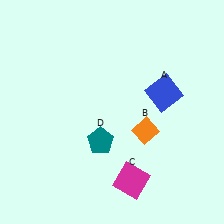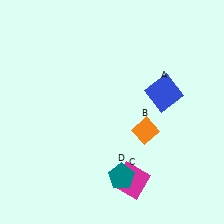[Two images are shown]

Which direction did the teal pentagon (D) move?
The teal pentagon (D) moved down.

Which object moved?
The teal pentagon (D) moved down.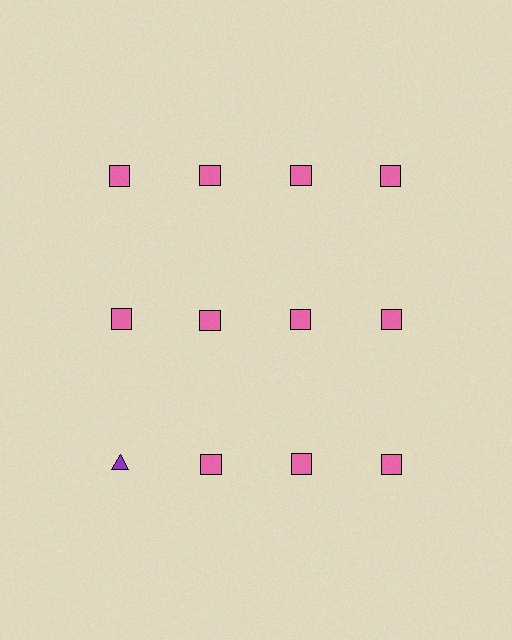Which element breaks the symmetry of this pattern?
The purple triangle in the third row, leftmost column breaks the symmetry. All other shapes are pink squares.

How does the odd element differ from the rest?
It differs in both color (purple instead of pink) and shape (triangle instead of square).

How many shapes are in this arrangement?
There are 12 shapes arranged in a grid pattern.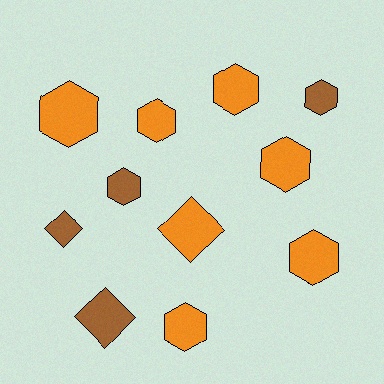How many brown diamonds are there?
There are 2 brown diamonds.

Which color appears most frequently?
Orange, with 7 objects.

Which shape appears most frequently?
Hexagon, with 8 objects.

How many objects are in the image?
There are 11 objects.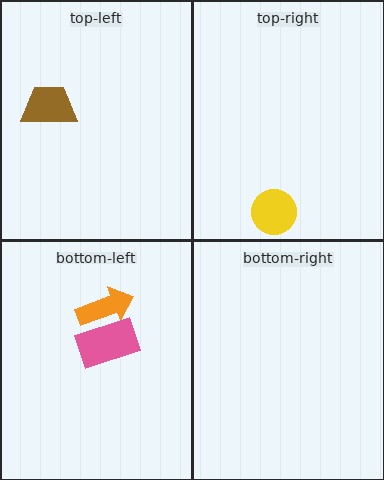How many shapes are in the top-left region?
1.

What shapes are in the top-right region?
The yellow circle.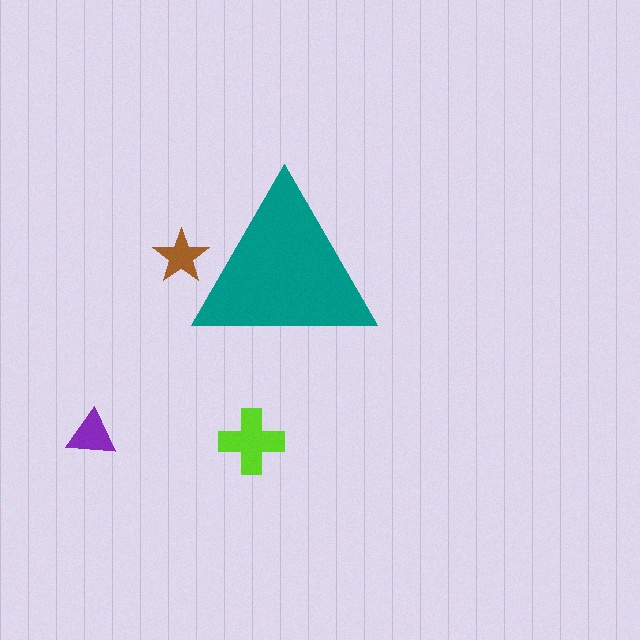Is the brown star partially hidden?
Yes, the brown star is partially hidden behind the teal triangle.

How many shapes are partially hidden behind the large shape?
1 shape is partially hidden.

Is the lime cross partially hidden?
No, the lime cross is fully visible.